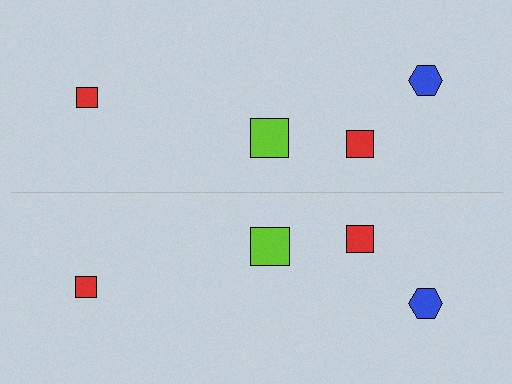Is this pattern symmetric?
Yes, this pattern has bilateral (reflection) symmetry.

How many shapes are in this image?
There are 8 shapes in this image.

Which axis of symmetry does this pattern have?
The pattern has a horizontal axis of symmetry running through the center of the image.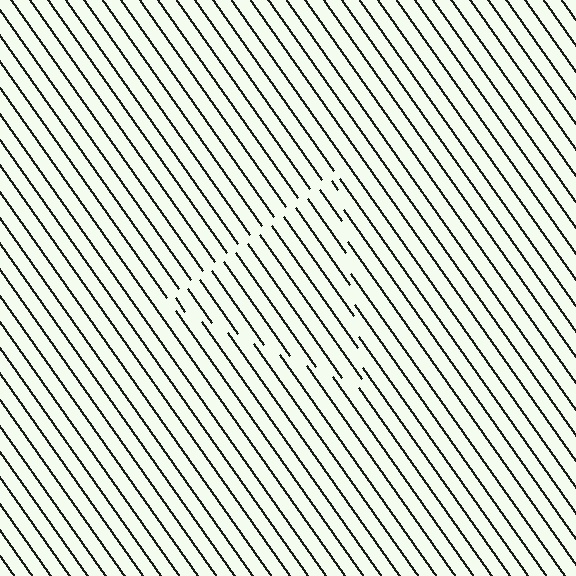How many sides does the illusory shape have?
3 sides — the line-ends trace a triangle.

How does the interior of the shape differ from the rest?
The interior of the shape contains the same grating, shifted by half a period — the contour is defined by the phase discontinuity where line-ends from the inner and outer gratings abut.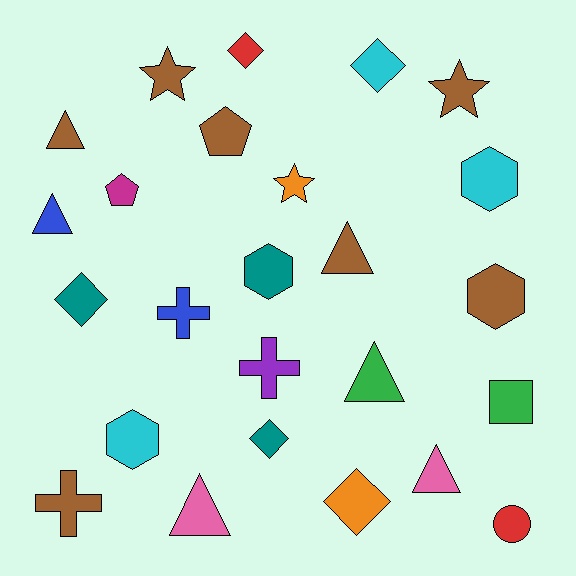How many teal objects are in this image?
There are 3 teal objects.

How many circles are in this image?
There is 1 circle.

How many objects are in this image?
There are 25 objects.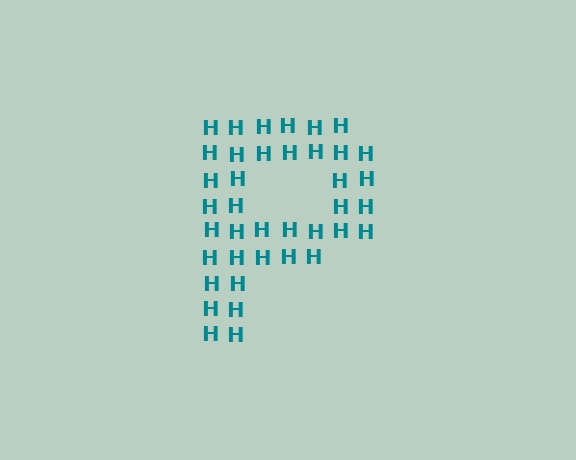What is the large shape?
The large shape is the letter P.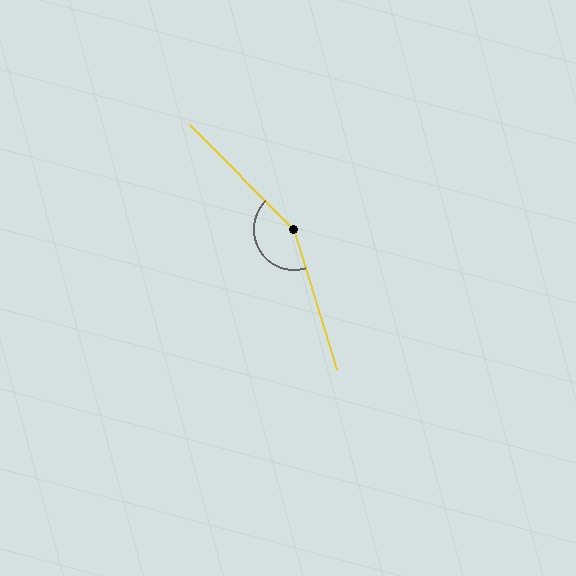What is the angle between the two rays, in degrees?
Approximately 152 degrees.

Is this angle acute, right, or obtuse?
It is obtuse.